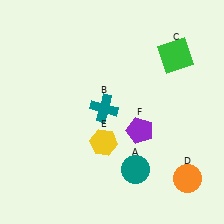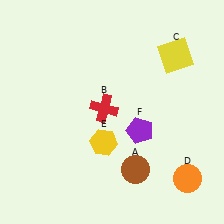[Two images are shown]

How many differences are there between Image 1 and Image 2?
There are 3 differences between the two images.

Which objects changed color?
A changed from teal to brown. B changed from teal to red. C changed from green to yellow.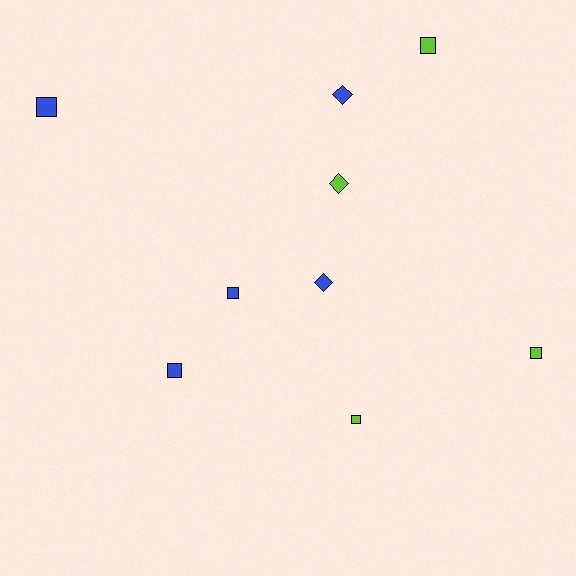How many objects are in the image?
There are 9 objects.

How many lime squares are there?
There are 3 lime squares.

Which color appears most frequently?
Blue, with 5 objects.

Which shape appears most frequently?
Square, with 6 objects.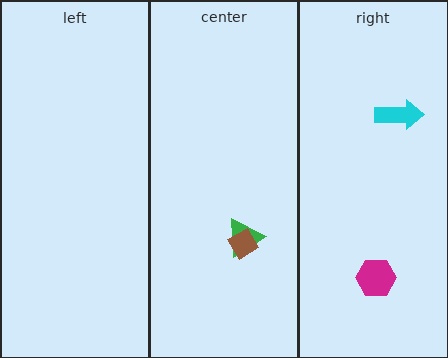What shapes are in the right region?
The cyan arrow, the magenta hexagon.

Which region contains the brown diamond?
The center region.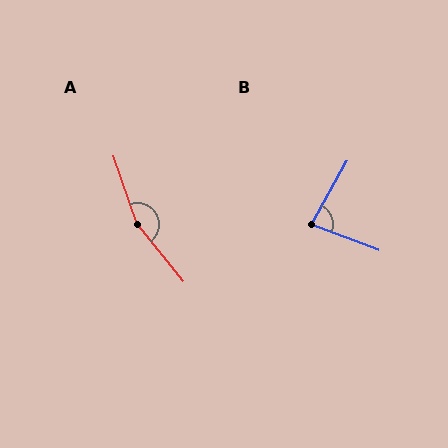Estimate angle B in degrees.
Approximately 81 degrees.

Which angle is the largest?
A, at approximately 160 degrees.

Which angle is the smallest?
B, at approximately 81 degrees.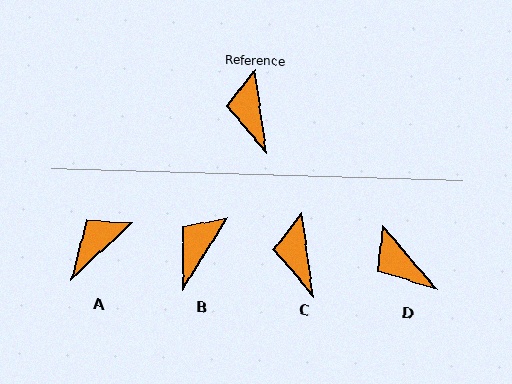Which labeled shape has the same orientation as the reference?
C.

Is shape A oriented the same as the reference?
No, it is off by about 55 degrees.